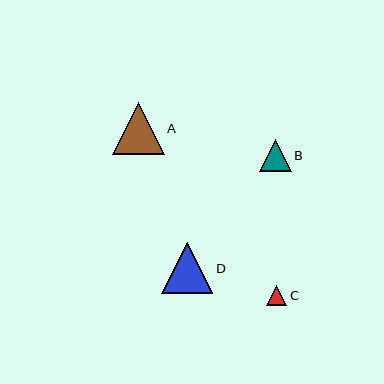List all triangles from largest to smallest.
From largest to smallest: A, D, B, C.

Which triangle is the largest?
Triangle A is the largest with a size of approximately 52 pixels.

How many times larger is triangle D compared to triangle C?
Triangle D is approximately 2.5 times the size of triangle C.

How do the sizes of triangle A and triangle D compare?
Triangle A and triangle D are approximately the same size.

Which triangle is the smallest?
Triangle C is the smallest with a size of approximately 21 pixels.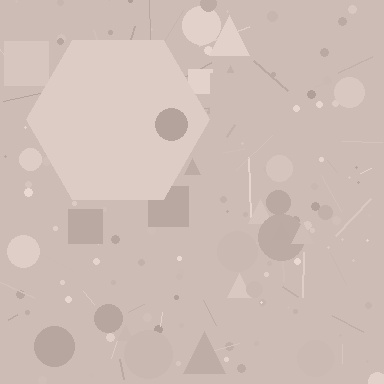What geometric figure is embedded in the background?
A hexagon is embedded in the background.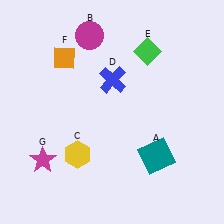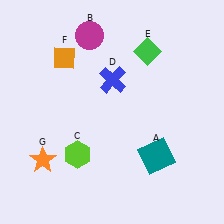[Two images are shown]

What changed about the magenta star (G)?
In Image 1, G is magenta. In Image 2, it changed to orange.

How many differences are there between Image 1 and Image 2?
There are 2 differences between the two images.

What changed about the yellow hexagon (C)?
In Image 1, C is yellow. In Image 2, it changed to lime.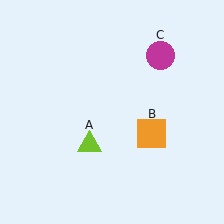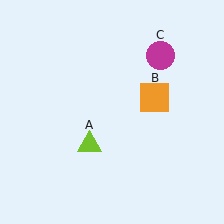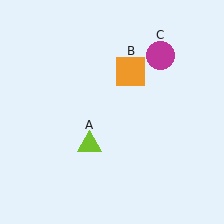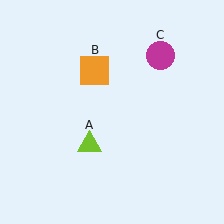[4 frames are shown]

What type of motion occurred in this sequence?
The orange square (object B) rotated counterclockwise around the center of the scene.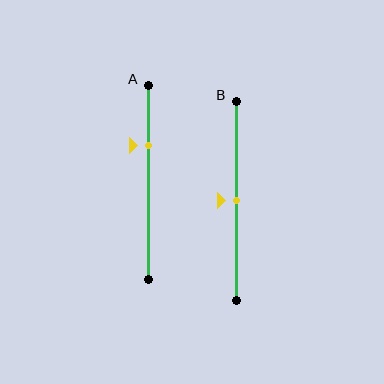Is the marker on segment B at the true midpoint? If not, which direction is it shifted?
Yes, the marker on segment B is at the true midpoint.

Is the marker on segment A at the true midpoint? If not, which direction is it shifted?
No, the marker on segment A is shifted upward by about 19% of the segment length.